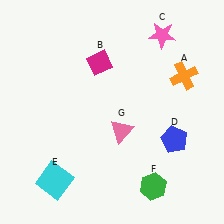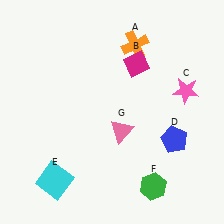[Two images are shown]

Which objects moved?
The objects that moved are: the orange cross (A), the magenta diamond (B), the pink star (C).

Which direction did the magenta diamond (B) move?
The magenta diamond (B) moved right.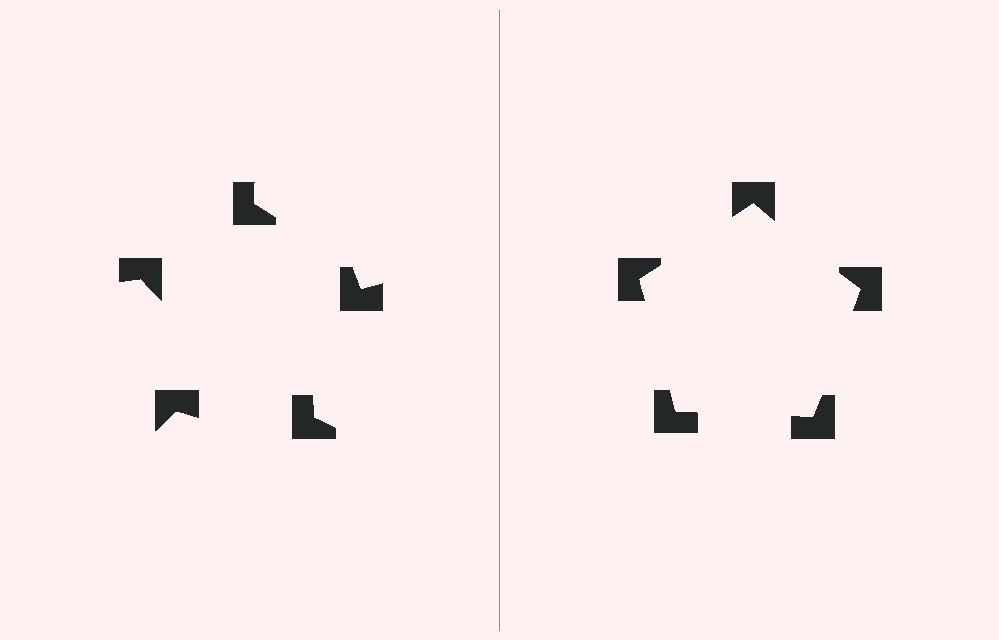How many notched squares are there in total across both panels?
10 — 5 on each side.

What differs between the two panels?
The notched squares are positioned identically on both sides; only the wedge orientations differ. On the right they align to a pentagon; on the left they are misaligned.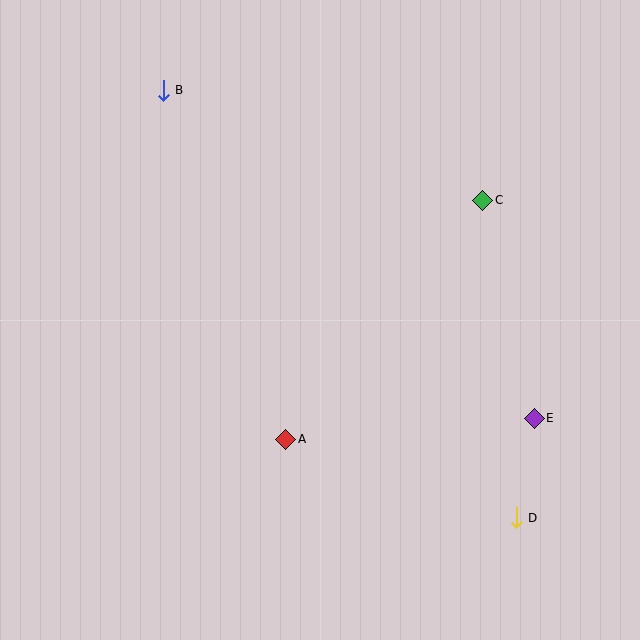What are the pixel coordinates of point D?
Point D is at (516, 518).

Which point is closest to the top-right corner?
Point C is closest to the top-right corner.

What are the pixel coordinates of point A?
Point A is at (286, 439).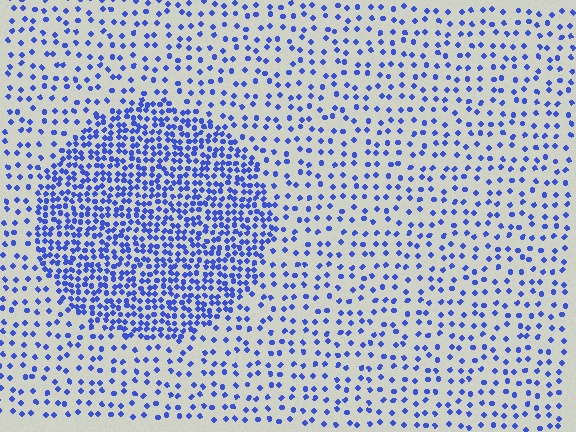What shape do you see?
I see a circle.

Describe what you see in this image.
The image contains small blue elements arranged at two different densities. A circle-shaped region is visible where the elements are more densely packed than the surrounding area.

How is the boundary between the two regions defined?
The boundary is defined by a change in element density (approximately 2.6x ratio). All elements are the same color, size, and shape.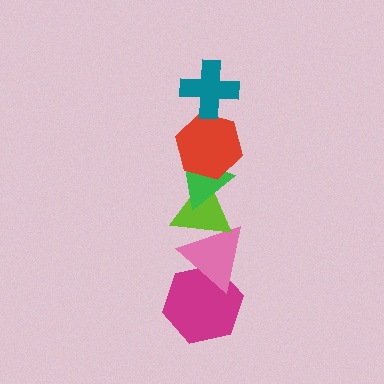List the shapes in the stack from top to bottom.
From top to bottom: the teal cross, the red hexagon, the green triangle, the lime triangle, the pink triangle, the magenta hexagon.